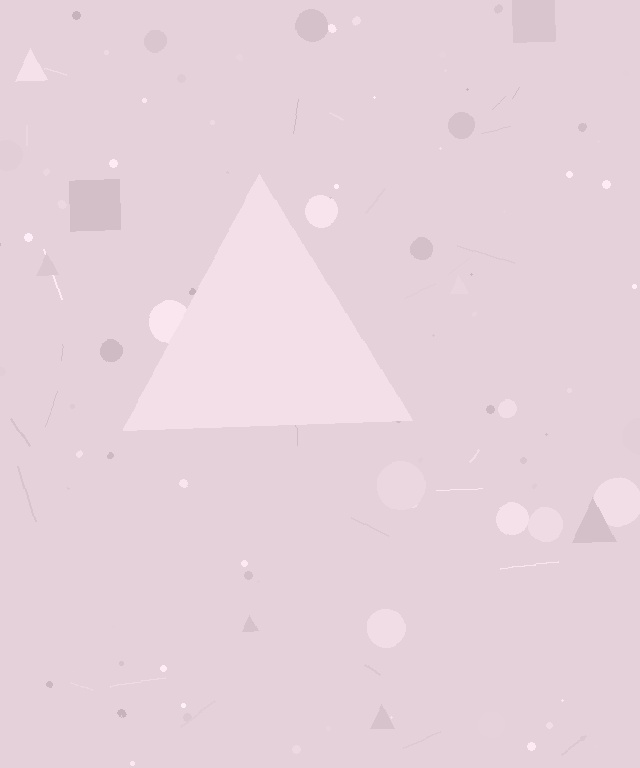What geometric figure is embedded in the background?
A triangle is embedded in the background.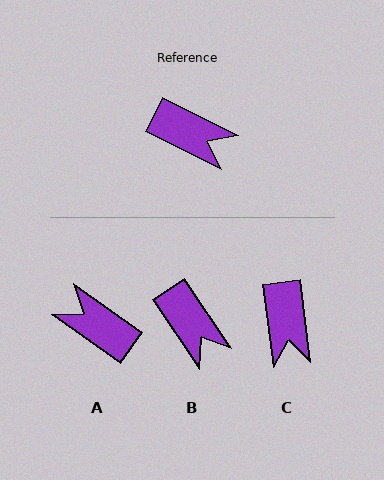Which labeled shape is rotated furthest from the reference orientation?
A, about 172 degrees away.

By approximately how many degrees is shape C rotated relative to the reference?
Approximately 56 degrees clockwise.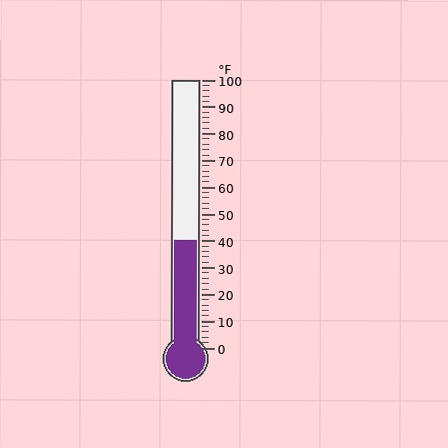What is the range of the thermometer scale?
The thermometer scale ranges from 0°F to 100°F.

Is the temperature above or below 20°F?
The temperature is above 20°F.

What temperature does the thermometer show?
The thermometer shows approximately 40°F.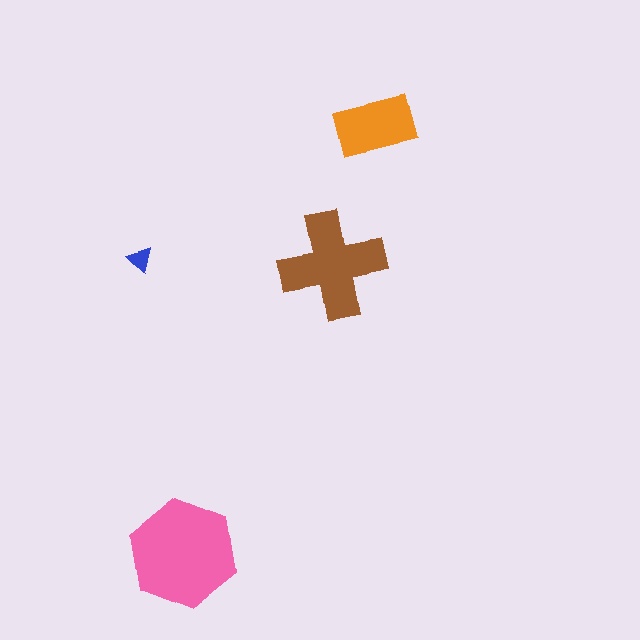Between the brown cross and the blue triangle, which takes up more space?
The brown cross.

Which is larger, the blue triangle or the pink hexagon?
The pink hexagon.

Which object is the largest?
The pink hexagon.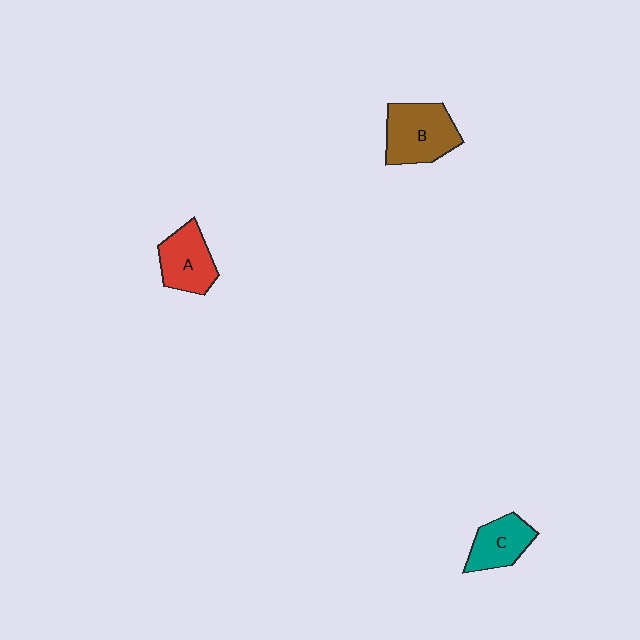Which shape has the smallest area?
Shape C (teal).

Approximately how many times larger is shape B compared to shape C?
Approximately 1.5 times.